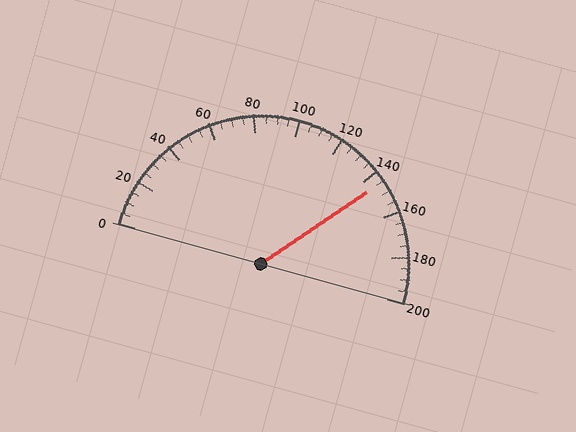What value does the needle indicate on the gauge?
The needle indicates approximately 145.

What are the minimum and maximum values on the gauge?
The gauge ranges from 0 to 200.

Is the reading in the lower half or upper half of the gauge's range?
The reading is in the upper half of the range (0 to 200).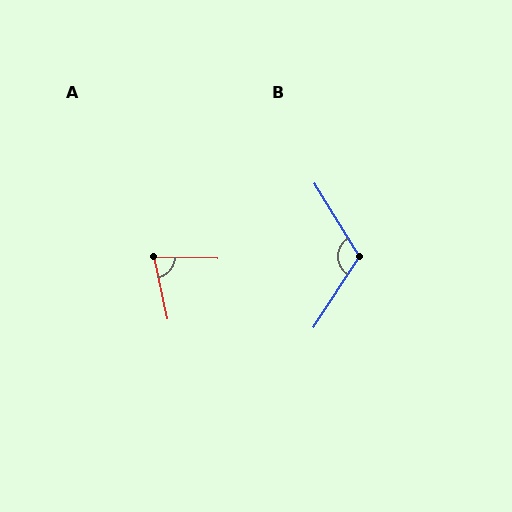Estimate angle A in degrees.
Approximately 77 degrees.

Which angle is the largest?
B, at approximately 116 degrees.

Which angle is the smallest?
A, at approximately 77 degrees.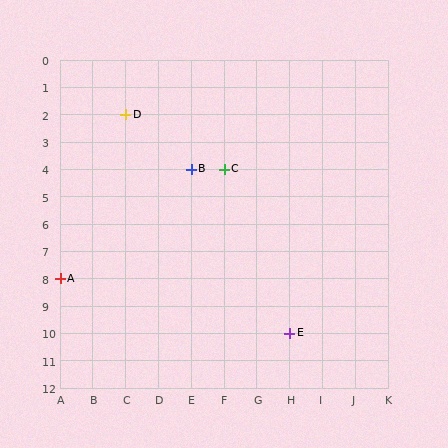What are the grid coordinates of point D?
Point D is at grid coordinates (C, 2).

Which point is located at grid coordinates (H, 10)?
Point E is at (H, 10).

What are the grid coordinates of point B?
Point B is at grid coordinates (E, 4).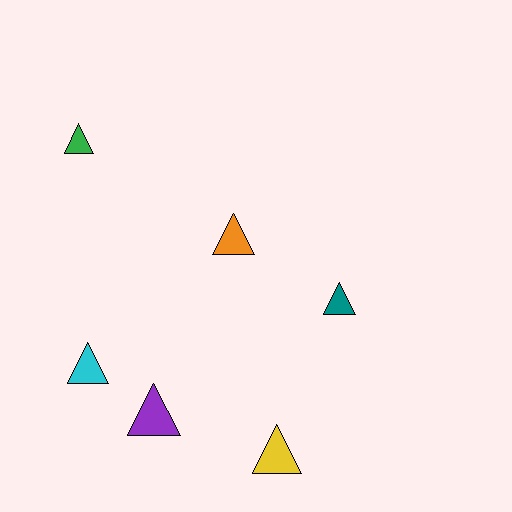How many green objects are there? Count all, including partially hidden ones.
There is 1 green object.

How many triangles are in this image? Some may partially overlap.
There are 6 triangles.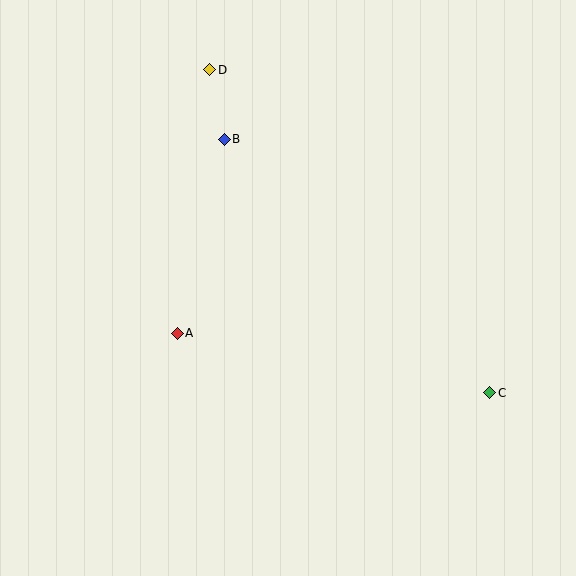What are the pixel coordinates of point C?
Point C is at (490, 393).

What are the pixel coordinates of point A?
Point A is at (177, 333).